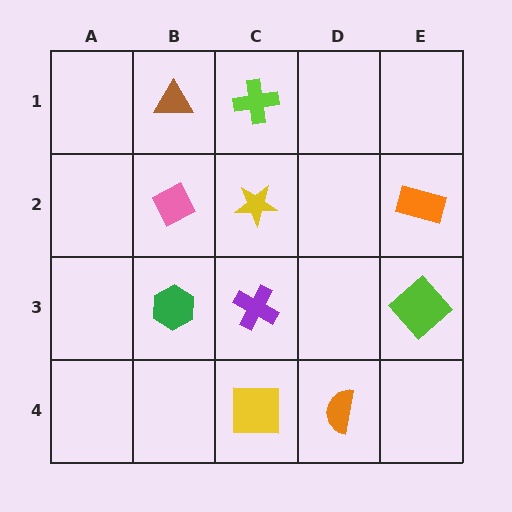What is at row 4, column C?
A yellow square.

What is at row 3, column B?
A green hexagon.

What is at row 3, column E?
A lime diamond.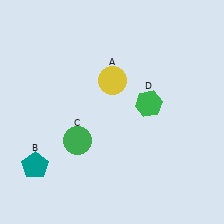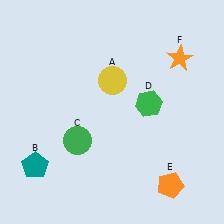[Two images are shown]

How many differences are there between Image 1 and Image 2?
There are 2 differences between the two images.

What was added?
An orange pentagon (E), an orange star (F) were added in Image 2.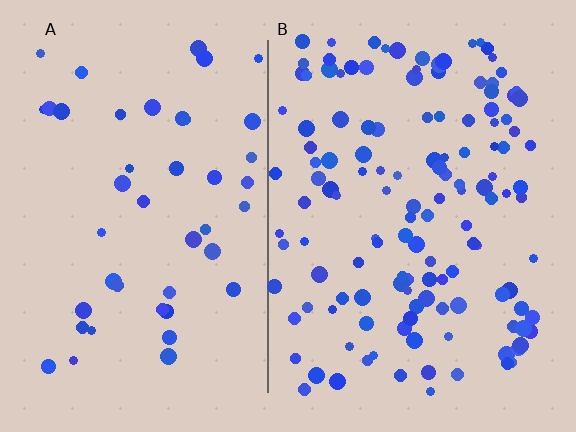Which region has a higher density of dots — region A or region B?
B (the right).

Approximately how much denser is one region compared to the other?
Approximately 3.0× — region B over region A.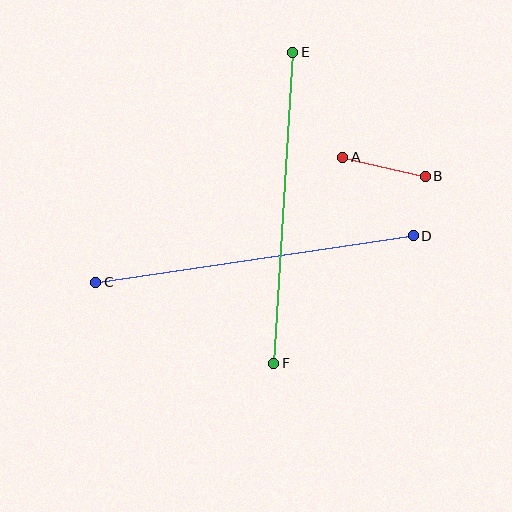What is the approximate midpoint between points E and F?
The midpoint is at approximately (283, 208) pixels.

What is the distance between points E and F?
The distance is approximately 312 pixels.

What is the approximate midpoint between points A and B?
The midpoint is at approximately (384, 167) pixels.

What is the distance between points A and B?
The distance is approximately 85 pixels.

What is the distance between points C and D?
The distance is approximately 321 pixels.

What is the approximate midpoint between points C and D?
The midpoint is at approximately (254, 259) pixels.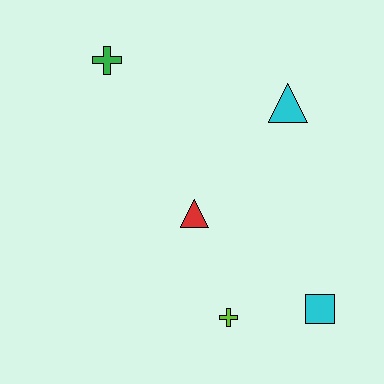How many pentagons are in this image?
There are no pentagons.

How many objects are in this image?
There are 5 objects.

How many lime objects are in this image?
There is 1 lime object.